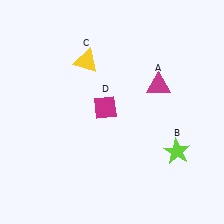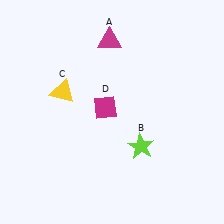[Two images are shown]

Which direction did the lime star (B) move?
The lime star (B) moved left.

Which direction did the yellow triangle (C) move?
The yellow triangle (C) moved down.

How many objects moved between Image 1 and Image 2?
3 objects moved between the two images.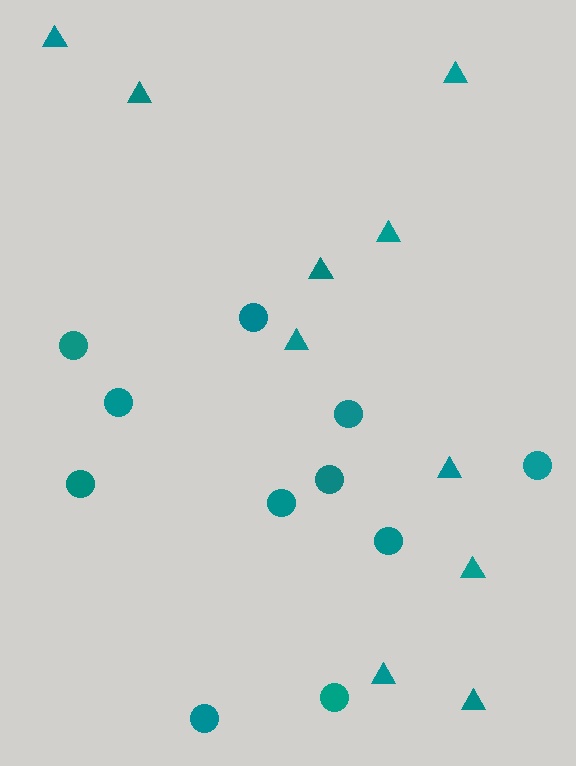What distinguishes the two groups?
There are 2 groups: one group of triangles (10) and one group of circles (11).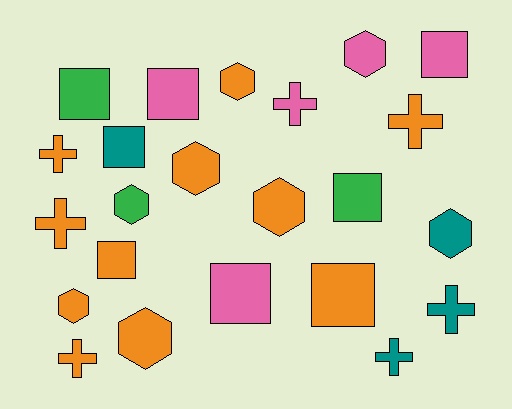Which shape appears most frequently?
Square, with 8 objects.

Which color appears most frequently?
Orange, with 11 objects.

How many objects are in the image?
There are 23 objects.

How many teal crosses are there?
There are 2 teal crosses.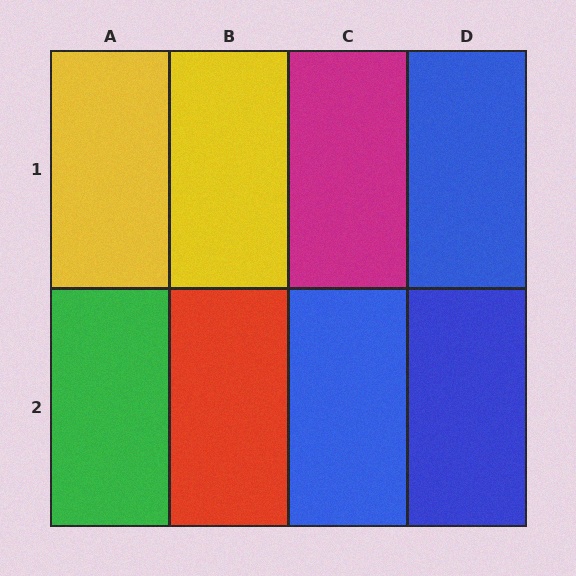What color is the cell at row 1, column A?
Yellow.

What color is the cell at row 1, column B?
Yellow.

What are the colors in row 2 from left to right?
Green, red, blue, blue.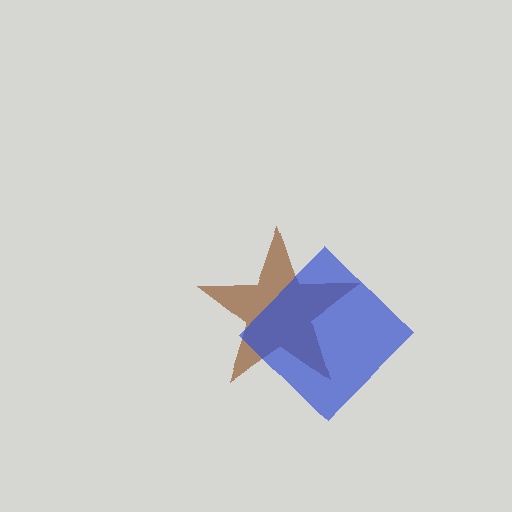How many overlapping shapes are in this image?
There are 2 overlapping shapes in the image.